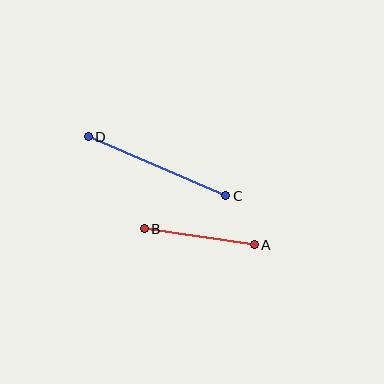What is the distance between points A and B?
The distance is approximately 111 pixels.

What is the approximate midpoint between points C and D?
The midpoint is at approximately (157, 166) pixels.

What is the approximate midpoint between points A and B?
The midpoint is at approximately (199, 237) pixels.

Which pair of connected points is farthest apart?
Points C and D are farthest apart.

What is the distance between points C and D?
The distance is approximately 149 pixels.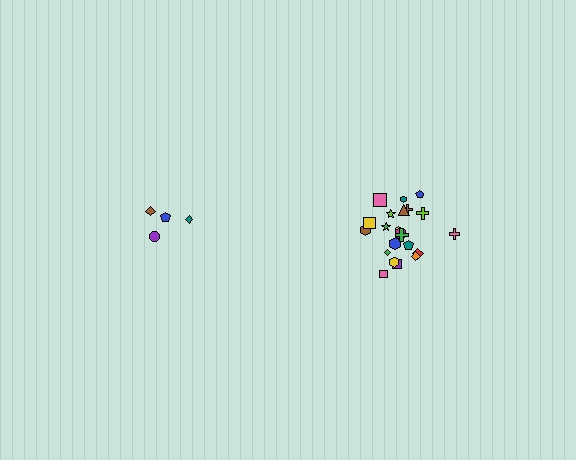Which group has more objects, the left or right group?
The right group.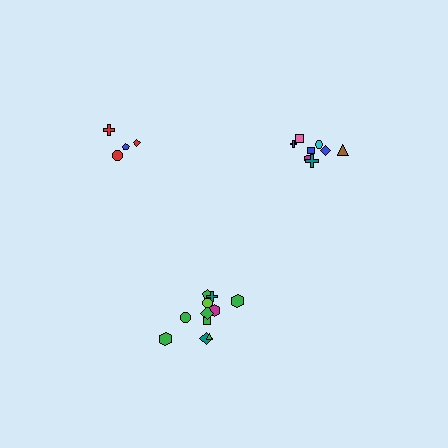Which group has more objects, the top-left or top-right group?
The top-right group.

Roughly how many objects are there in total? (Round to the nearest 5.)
Roughly 25 objects in total.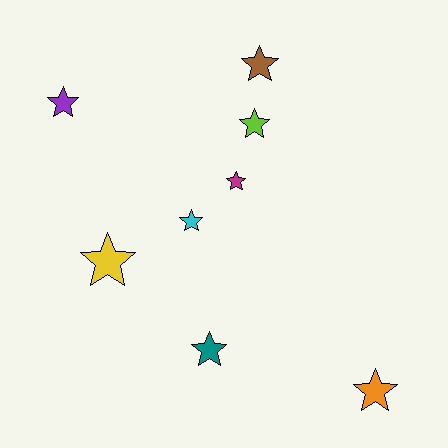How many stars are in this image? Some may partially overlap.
There are 8 stars.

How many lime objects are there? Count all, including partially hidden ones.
There is 1 lime object.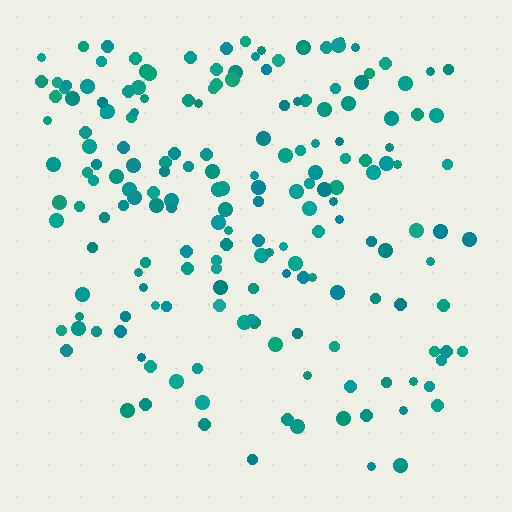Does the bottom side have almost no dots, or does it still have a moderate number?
Still a moderate number, just noticeably fewer than the top.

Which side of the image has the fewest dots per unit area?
The bottom.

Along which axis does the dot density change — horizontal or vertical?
Vertical.